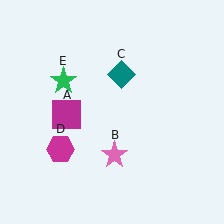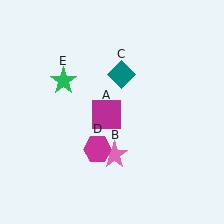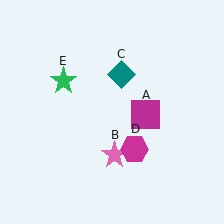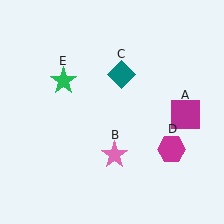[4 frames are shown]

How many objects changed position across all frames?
2 objects changed position: magenta square (object A), magenta hexagon (object D).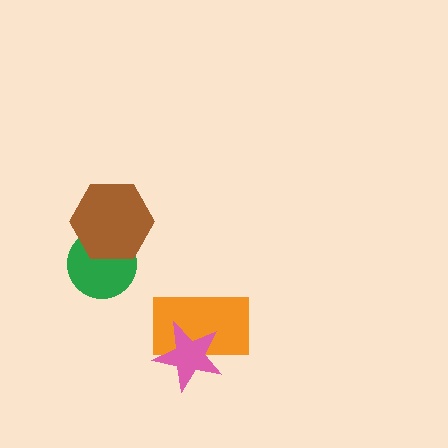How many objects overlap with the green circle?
1 object overlaps with the green circle.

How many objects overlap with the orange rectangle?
1 object overlaps with the orange rectangle.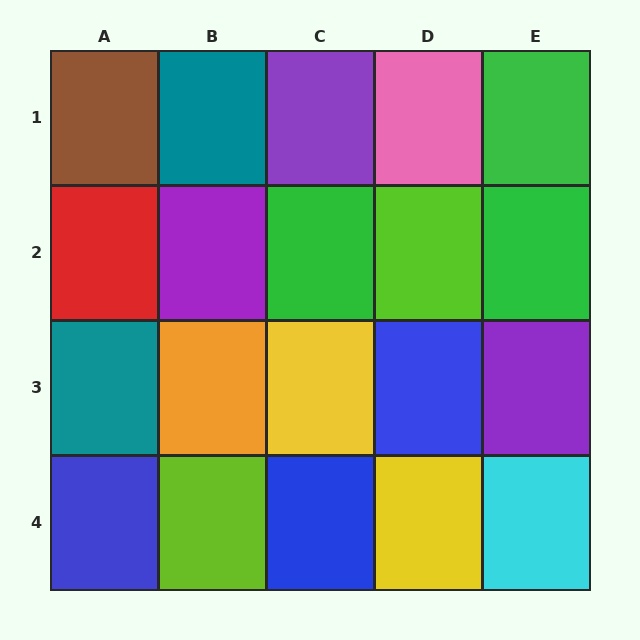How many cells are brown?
1 cell is brown.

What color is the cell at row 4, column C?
Blue.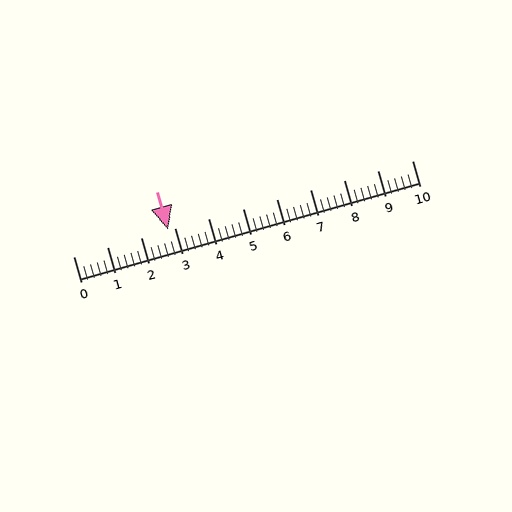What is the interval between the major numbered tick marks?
The major tick marks are spaced 1 units apart.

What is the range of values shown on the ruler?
The ruler shows values from 0 to 10.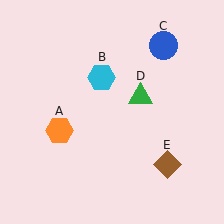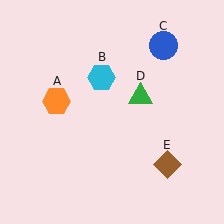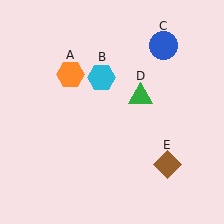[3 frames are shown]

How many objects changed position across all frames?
1 object changed position: orange hexagon (object A).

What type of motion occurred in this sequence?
The orange hexagon (object A) rotated clockwise around the center of the scene.